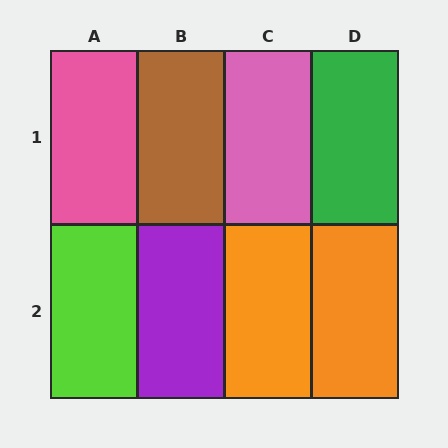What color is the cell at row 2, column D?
Orange.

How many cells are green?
1 cell is green.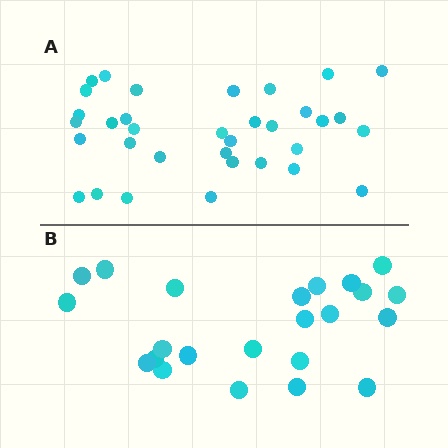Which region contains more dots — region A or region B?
Region A (the top region) has more dots.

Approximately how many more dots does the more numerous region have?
Region A has roughly 12 or so more dots than region B.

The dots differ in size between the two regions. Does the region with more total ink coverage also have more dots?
No. Region B has more total ink coverage because its dots are larger, but region A actually contains more individual dots. Total area can be misleading — the number of items is what matters here.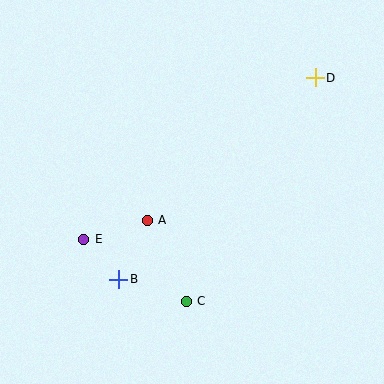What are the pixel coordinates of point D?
Point D is at (315, 78).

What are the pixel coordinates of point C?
Point C is at (186, 301).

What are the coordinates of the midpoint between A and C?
The midpoint between A and C is at (167, 261).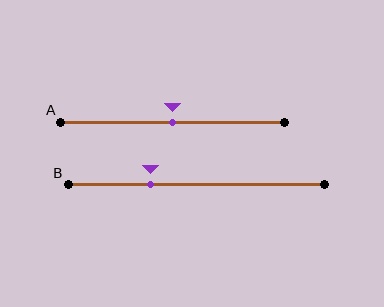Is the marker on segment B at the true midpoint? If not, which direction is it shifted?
No, the marker on segment B is shifted to the left by about 18% of the segment length.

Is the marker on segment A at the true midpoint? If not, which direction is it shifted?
Yes, the marker on segment A is at the true midpoint.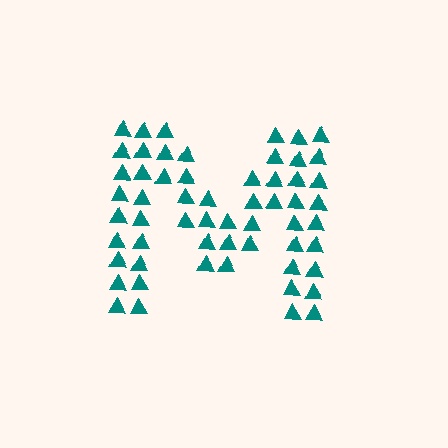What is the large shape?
The large shape is the letter M.